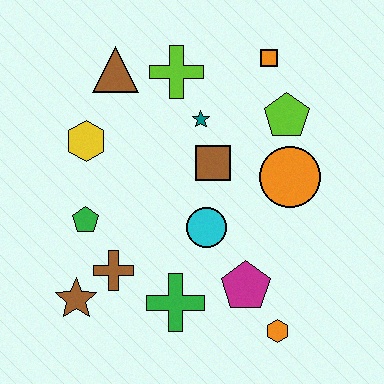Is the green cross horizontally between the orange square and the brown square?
No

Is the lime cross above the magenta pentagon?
Yes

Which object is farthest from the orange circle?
The brown star is farthest from the orange circle.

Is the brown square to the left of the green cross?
No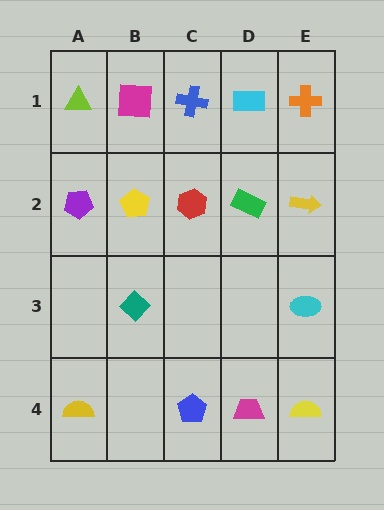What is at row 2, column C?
A red hexagon.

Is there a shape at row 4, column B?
No, that cell is empty.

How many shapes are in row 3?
2 shapes.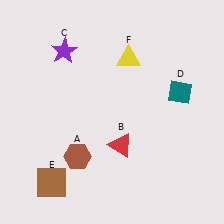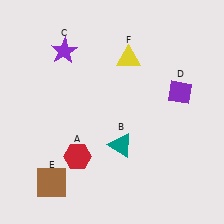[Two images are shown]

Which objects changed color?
A changed from brown to red. B changed from red to teal. D changed from teal to purple.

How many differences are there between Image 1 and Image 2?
There are 3 differences between the two images.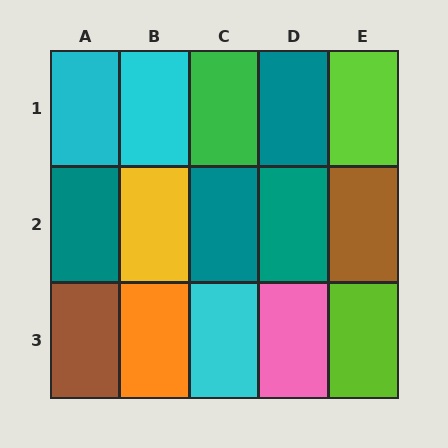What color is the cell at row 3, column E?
Lime.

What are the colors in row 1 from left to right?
Cyan, cyan, green, teal, lime.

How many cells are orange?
1 cell is orange.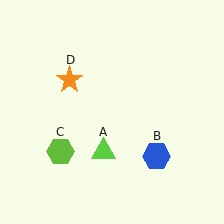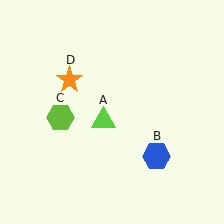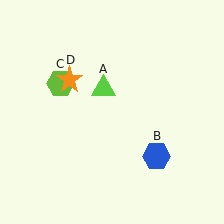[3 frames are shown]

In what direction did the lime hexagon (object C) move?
The lime hexagon (object C) moved up.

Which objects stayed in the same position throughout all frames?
Blue hexagon (object B) and orange star (object D) remained stationary.